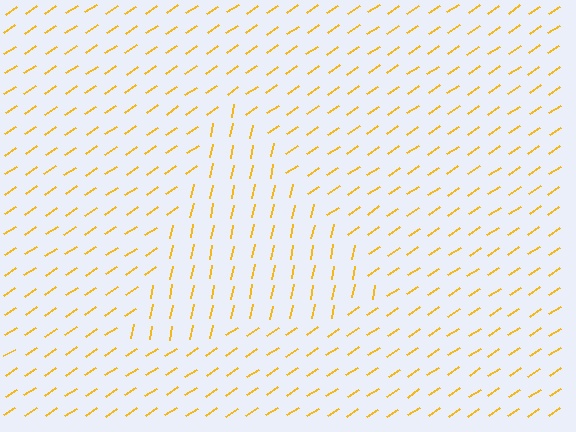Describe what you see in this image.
The image is filled with small yellow line segments. A triangle region in the image has lines oriented differently from the surrounding lines, creating a visible texture boundary.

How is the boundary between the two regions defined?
The boundary is defined purely by a change in line orientation (approximately 45 degrees difference). All lines are the same color and thickness.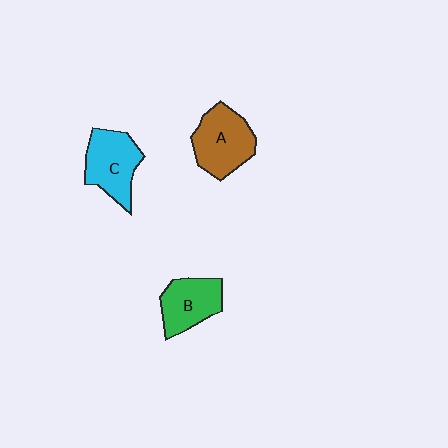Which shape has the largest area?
Shape A (brown).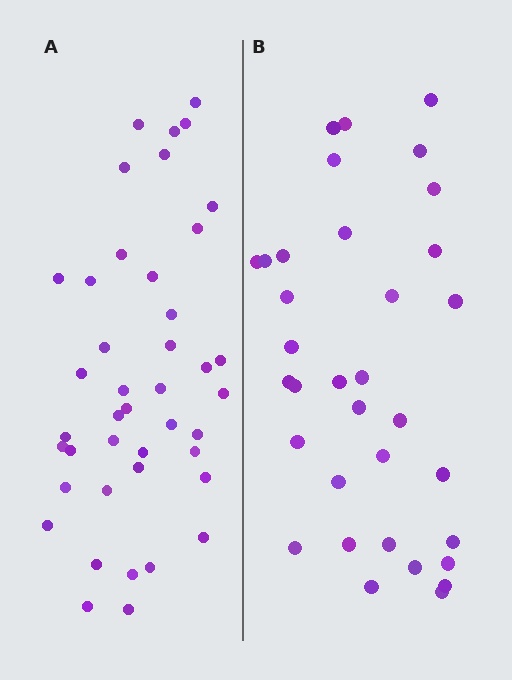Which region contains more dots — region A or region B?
Region A (the left region) has more dots.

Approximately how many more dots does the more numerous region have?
Region A has roughly 8 or so more dots than region B.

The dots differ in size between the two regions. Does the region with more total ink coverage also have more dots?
No. Region B has more total ink coverage because its dots are larger, but region A actually contains more individual dots. Total area can be misleading — the number of items is what matters here.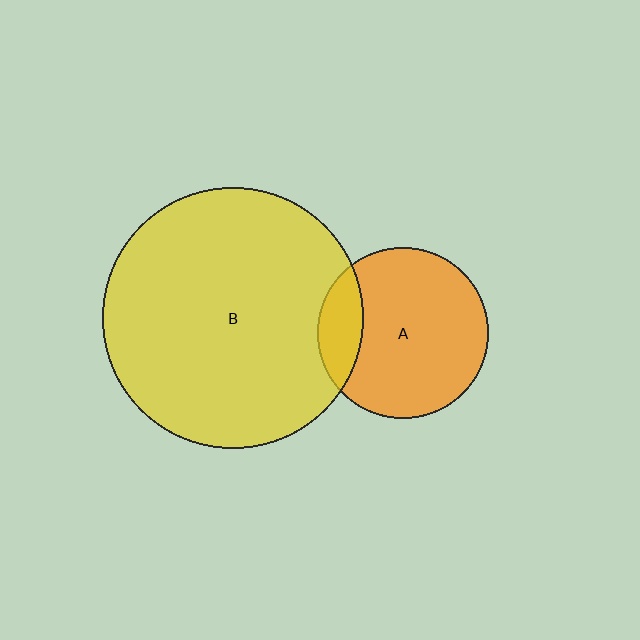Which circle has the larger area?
Circle B (yellow).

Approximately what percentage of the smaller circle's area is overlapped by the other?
Approximately 15%.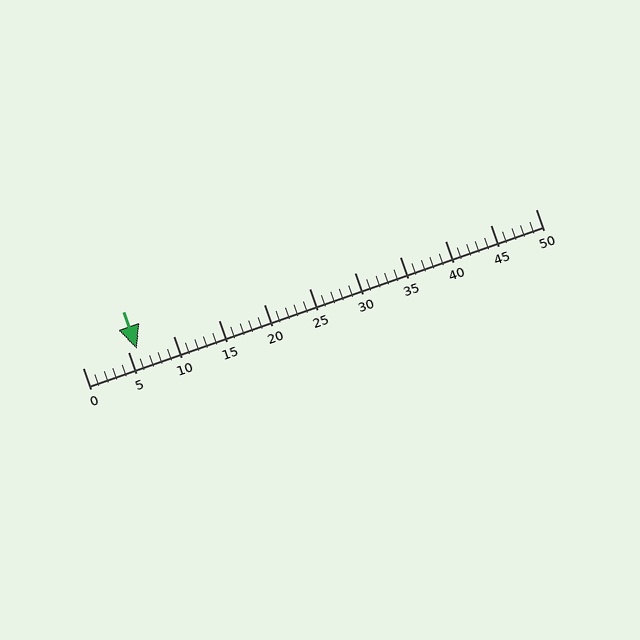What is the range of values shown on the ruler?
The ruler shows values from 0 to 50.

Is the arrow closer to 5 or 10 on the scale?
The arrow is closer to 5.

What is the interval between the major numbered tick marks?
The major tick marks are spaced 5 units apart.